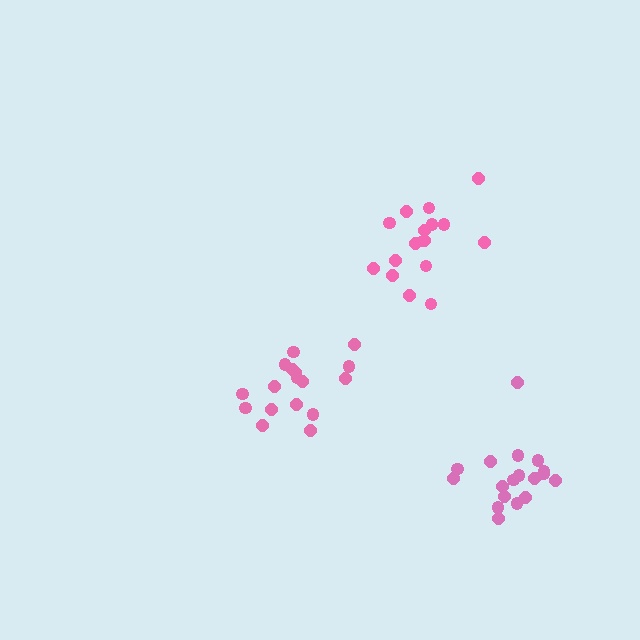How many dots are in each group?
Group 1: 17 dots, Group 2: 17 dots, Group 3: 18 dots (52 total).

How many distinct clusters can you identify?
There are 3 distinct clusters.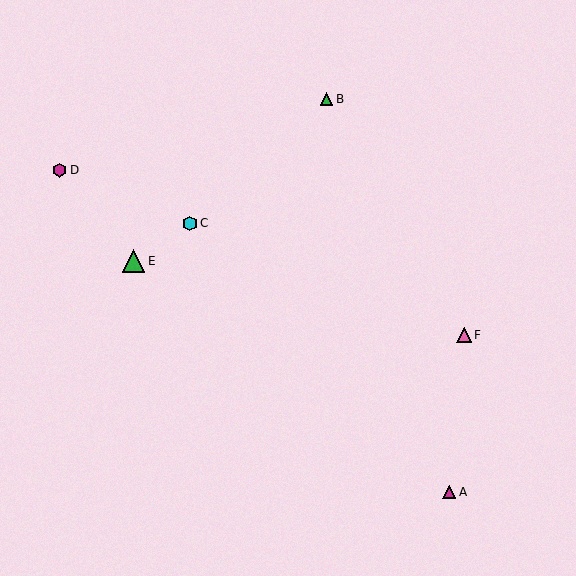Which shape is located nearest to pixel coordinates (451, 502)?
The magenta triangle (labeled A) at (449, 492) is nearest to that location.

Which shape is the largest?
The green triangle (labeled E) is the largest.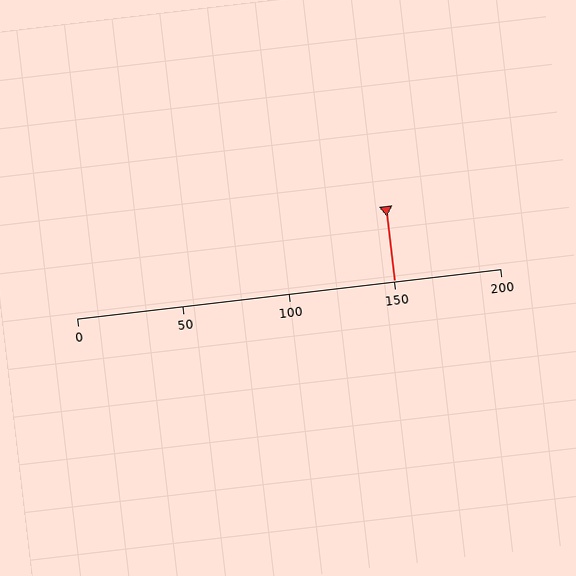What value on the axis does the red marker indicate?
The marker indicates approximately 150.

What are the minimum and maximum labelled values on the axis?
The axis runs from 0 to 200.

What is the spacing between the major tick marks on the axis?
The major ticks are spaced 50 apart.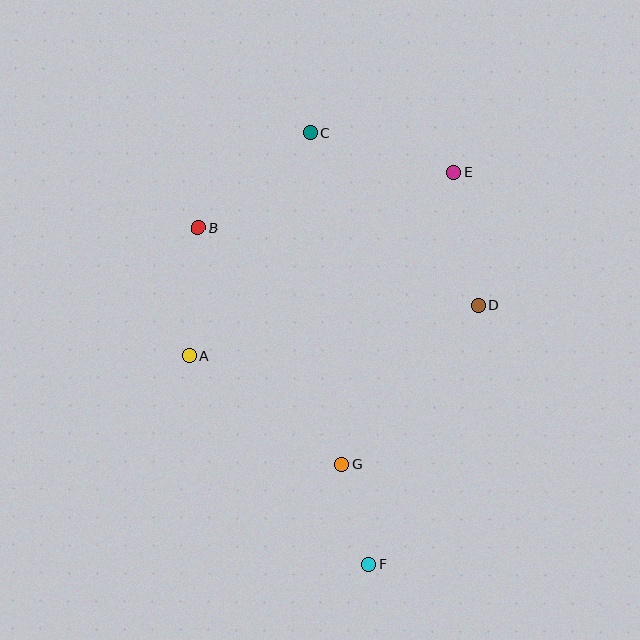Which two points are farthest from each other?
Points C and F are farthest from each other.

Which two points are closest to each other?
Points F and G are closest to each other.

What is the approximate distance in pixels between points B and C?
The distance between B and C is approximately 147 pixels.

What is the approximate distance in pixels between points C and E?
The distance between C and E is approximately 148 pixels.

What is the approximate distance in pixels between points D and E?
The distance between D and E is approximately 136 pixels.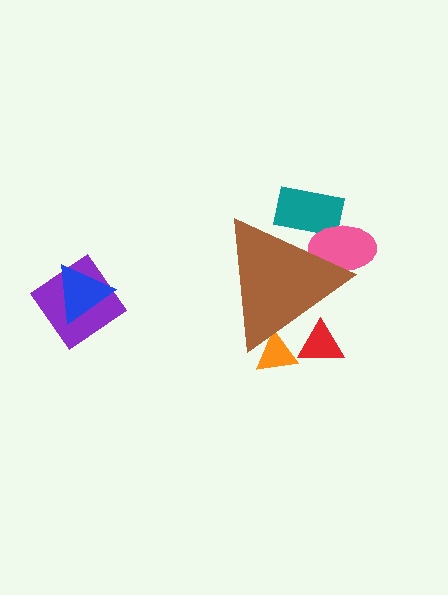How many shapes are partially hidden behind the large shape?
4 shapes are partially hidden.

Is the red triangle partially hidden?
Yes, the red triangle is partially hidden behind the brown triangle.